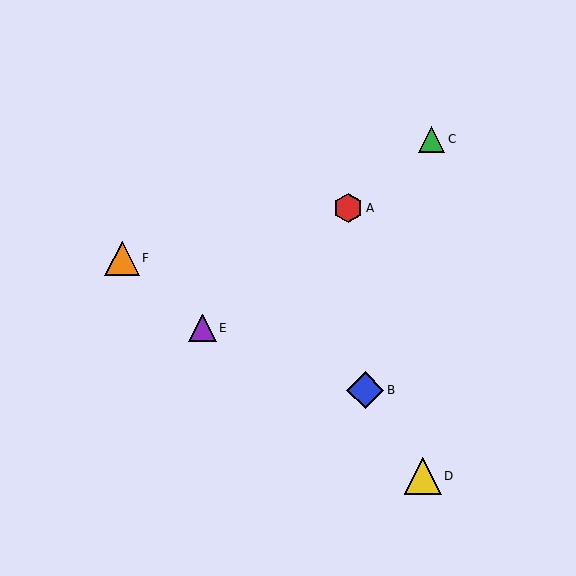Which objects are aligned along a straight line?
Objects A, C, E are aligned along a straight line.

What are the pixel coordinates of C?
Object C is at (432, 139).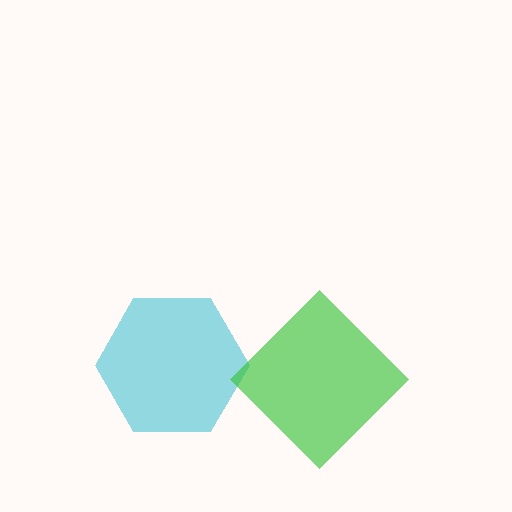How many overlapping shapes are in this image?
There are 2 overlapping shapes in the image.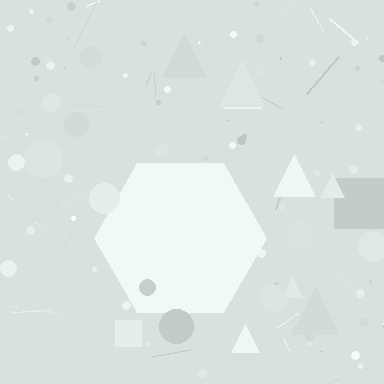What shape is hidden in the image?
A hexagon is hidden in the image.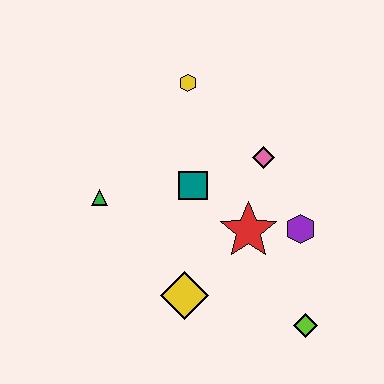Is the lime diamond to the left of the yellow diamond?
No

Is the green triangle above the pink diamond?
No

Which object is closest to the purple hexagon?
The red star is closest to the purple hexagon.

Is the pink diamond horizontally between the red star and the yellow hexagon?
No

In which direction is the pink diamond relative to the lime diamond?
The pink diamond is above the lime diamond.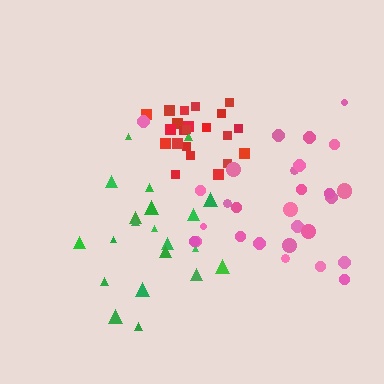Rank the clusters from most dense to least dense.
red, green, pink.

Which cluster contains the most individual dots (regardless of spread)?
Pink (29).